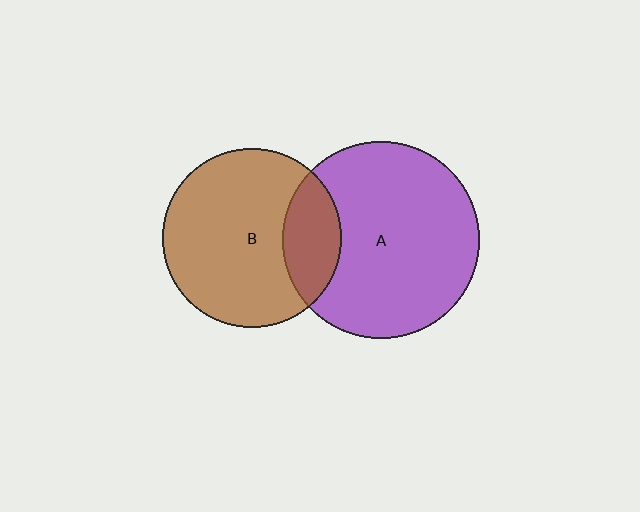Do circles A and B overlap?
Yes.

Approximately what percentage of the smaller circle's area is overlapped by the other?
Approximately 20%.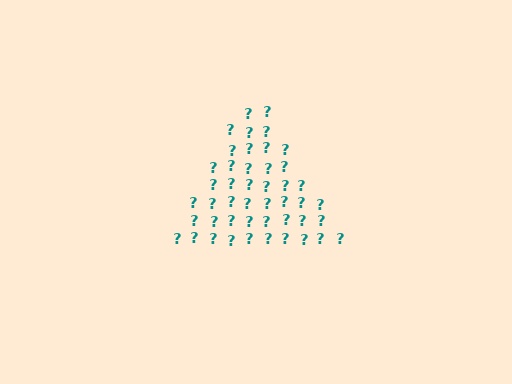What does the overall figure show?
The overall figure shows a triangle.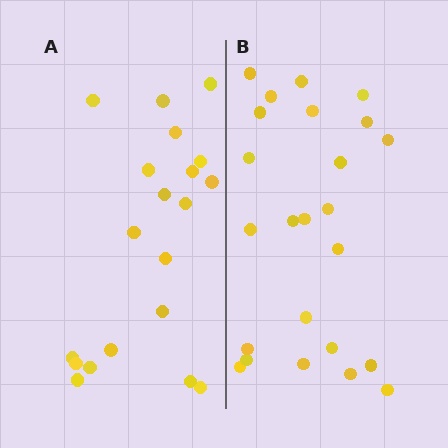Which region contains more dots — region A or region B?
Region B (the right region) has more dots.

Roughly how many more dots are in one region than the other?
Region B has about 4 more dots than region A.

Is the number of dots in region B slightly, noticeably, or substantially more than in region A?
Region B has only slightly more — the two regions are fairly close. The ratio is roughly 1.2 to 1.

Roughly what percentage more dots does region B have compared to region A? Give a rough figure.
About 20% more.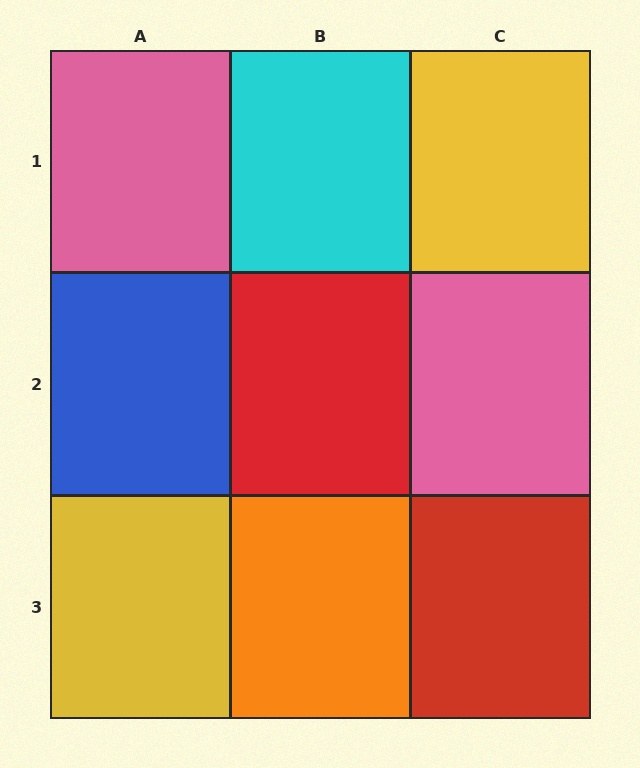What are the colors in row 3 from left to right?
Yellow, orange, red.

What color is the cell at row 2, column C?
Pink.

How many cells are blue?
1 cell is blue.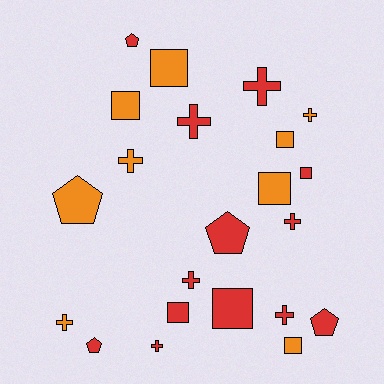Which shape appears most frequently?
Cross, with 9 objects.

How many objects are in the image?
There are 22 objects.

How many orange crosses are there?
There are 3 orange crosses.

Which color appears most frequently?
Red, with 13 objects.